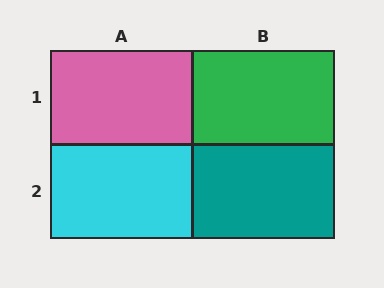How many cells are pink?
1 cell is pink.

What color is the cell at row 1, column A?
Pink.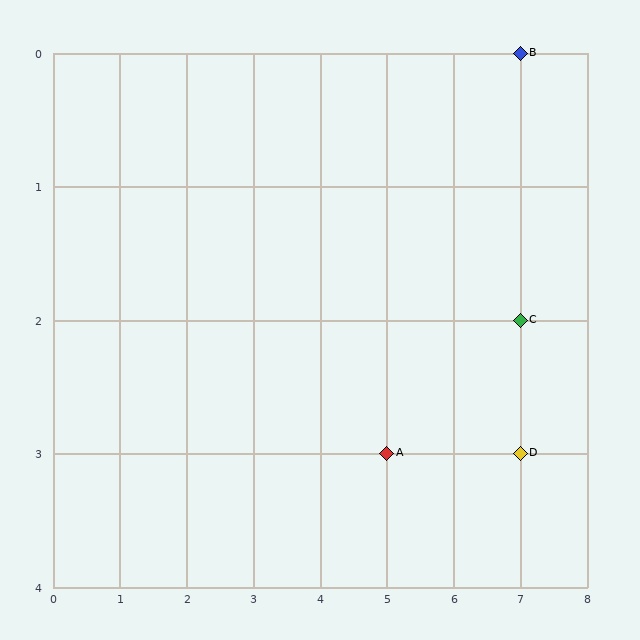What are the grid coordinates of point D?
Point D is at grid coordinates (7, 3).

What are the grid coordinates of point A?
Point A is at grid coordinates (5, 3).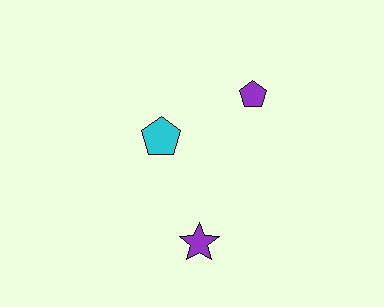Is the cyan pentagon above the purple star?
Yes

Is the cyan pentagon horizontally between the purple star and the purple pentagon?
No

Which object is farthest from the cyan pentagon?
The purple star is farthest from the cyan pentagon.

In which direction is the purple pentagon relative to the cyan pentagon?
The purple pentagon is to the right of the cyan pentagon.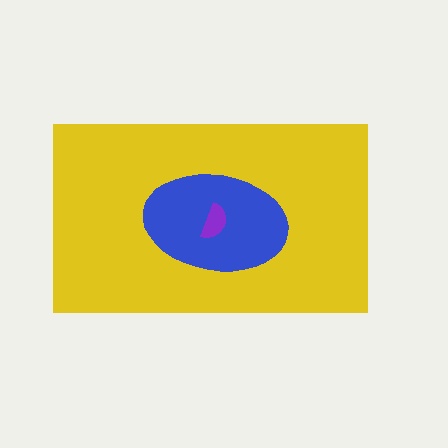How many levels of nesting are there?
3.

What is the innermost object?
The purple semicircle.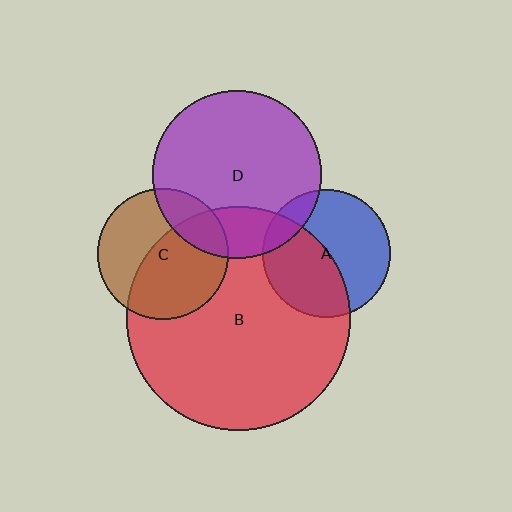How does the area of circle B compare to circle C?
Approximately 2.9 times.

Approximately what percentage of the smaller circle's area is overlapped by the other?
Approximately 55%.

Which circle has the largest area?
Circle B (red).